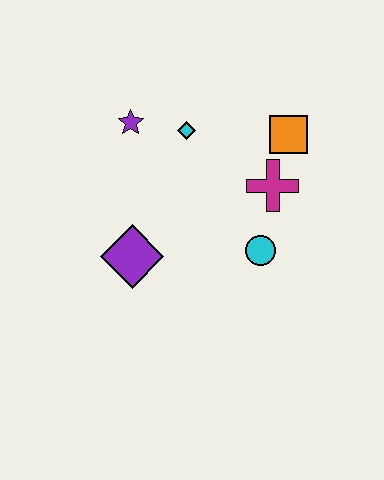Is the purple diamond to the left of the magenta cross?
Yes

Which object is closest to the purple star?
The cyan diamond is closest to the purple star.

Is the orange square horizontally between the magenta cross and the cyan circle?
No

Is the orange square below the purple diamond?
No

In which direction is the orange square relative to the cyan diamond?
The orange square is to the right of the cyan diamond.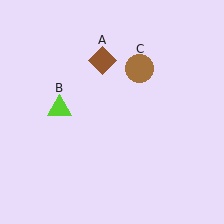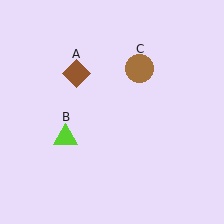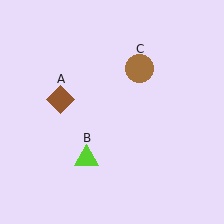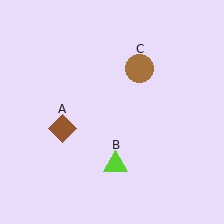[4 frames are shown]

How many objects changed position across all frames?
2 objects changed position: brown diamond (object A), lime triangle (object B).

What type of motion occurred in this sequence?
The brown diamond (object A), lime triangle (object B) rotated counterclockwise around the center of the scene.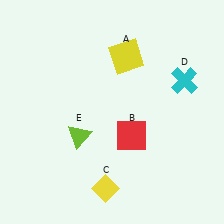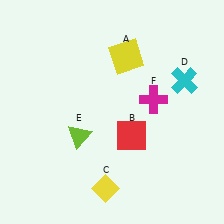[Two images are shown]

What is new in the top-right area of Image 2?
A magenta cross (F) was added in the top-right area of Image 2.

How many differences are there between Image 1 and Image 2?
There is 1 difference between the two images.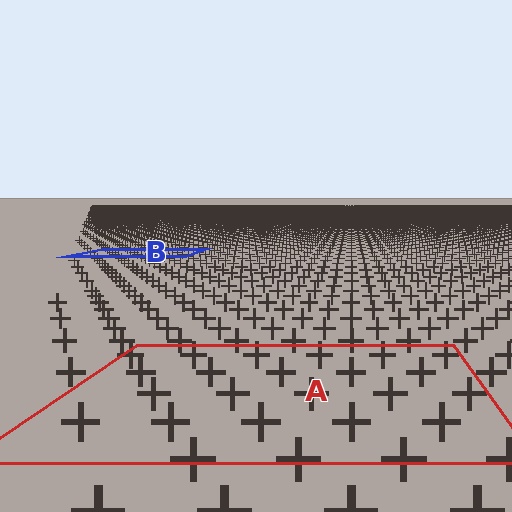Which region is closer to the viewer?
Region A is closer. The texture elements there are larger and more spread out.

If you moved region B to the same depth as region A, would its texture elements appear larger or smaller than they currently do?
They would appear larger. At a closer depth, the same texture elements are projected at a bigger on-screen size.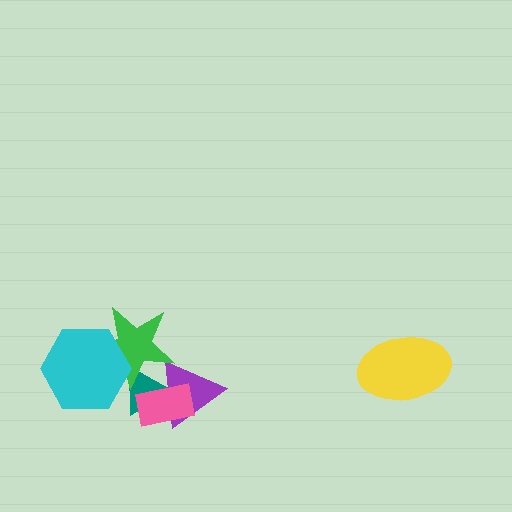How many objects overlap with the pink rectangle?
2 objects overlap with the pink rectangle.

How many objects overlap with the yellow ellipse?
0 objects overlap with the yellow ellipse.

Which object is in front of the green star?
The cyan hexagon is in front of the green star.